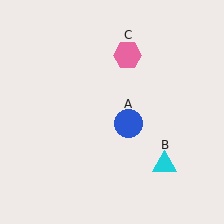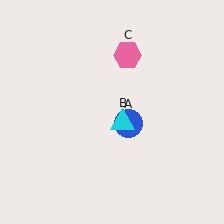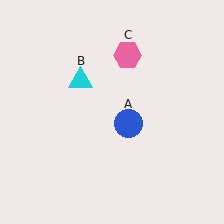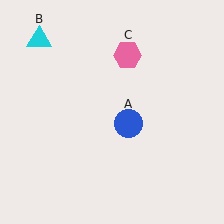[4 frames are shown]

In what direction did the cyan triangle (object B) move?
The cyan triangle (object B) moved up and to the left.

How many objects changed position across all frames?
1 object changed position: cyan triangle (object B).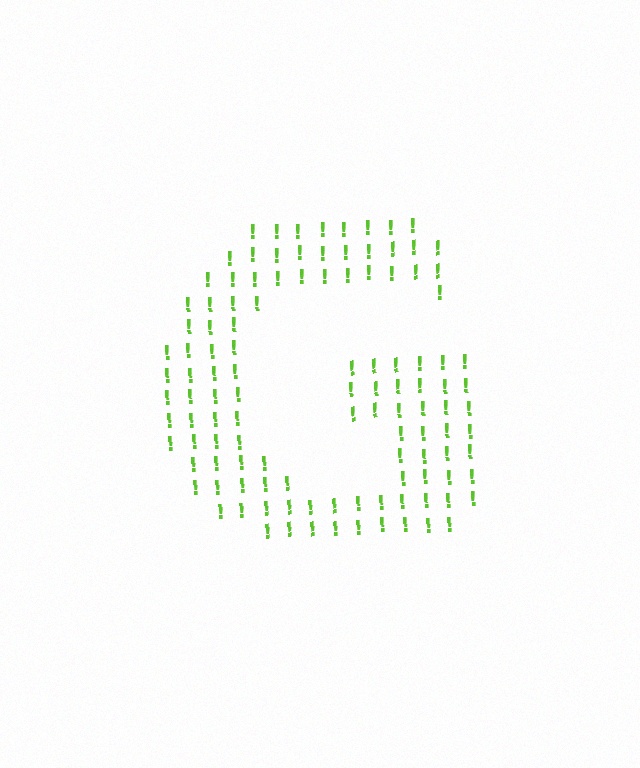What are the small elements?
The small elements are exclamation marks.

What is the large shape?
The large shape is the letter G.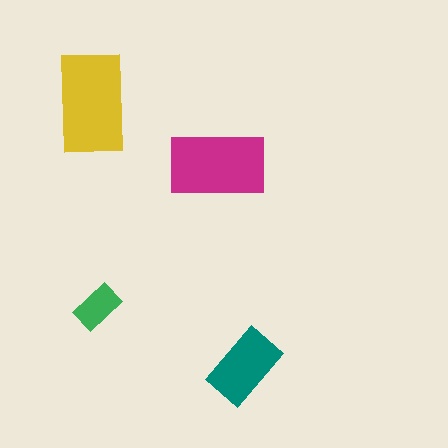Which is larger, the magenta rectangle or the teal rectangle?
The magenta one.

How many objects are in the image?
There are 4 objects in the image.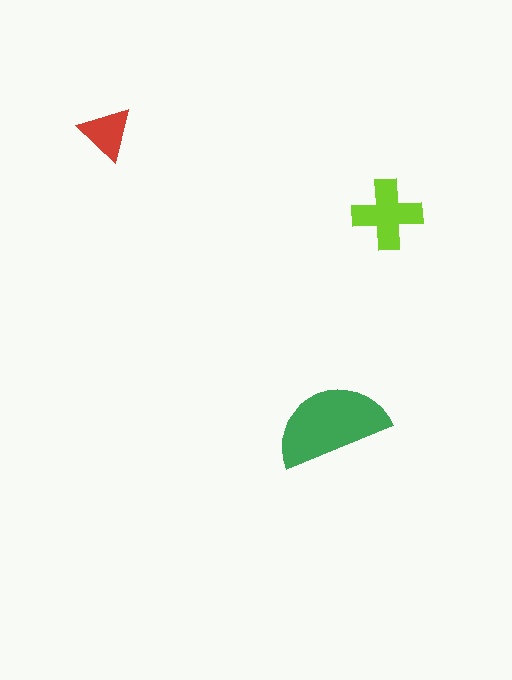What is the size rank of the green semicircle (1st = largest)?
1st.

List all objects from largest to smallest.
The green semicircle, the lime cross, the red triangle.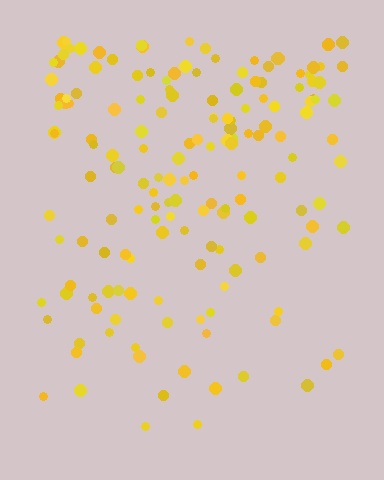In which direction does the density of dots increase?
From bottom to top, with the top side densest.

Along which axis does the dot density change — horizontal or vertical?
Vertical.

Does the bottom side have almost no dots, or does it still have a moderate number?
Still a moderate number, just noticeably fewer than the top.